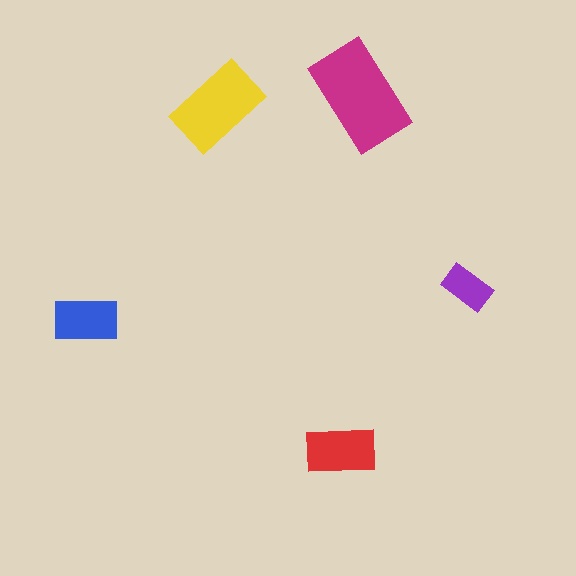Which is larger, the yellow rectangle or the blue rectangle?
The yellow one.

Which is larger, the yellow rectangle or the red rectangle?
The yellow one.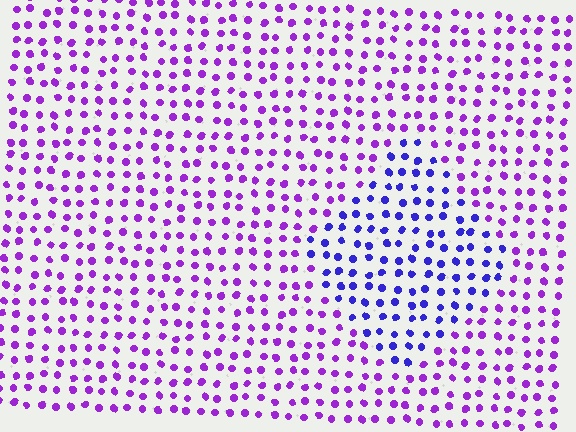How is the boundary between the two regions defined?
The boundary is defined purely by a slight shift in hue (about 37 degrees). Spacing, size, and orientation are identical on both sides.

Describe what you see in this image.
The image is filled with small purple elements in a uniform arrangement. A diamond-shaped region is visible where the elements are tinted to a slightly different hue, forming a subtle color boundary.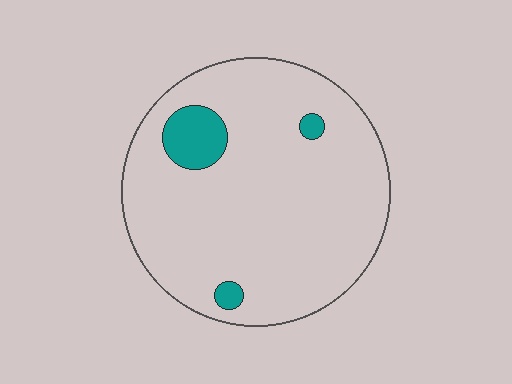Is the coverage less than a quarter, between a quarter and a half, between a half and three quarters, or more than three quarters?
Less than a quarter.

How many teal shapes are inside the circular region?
3.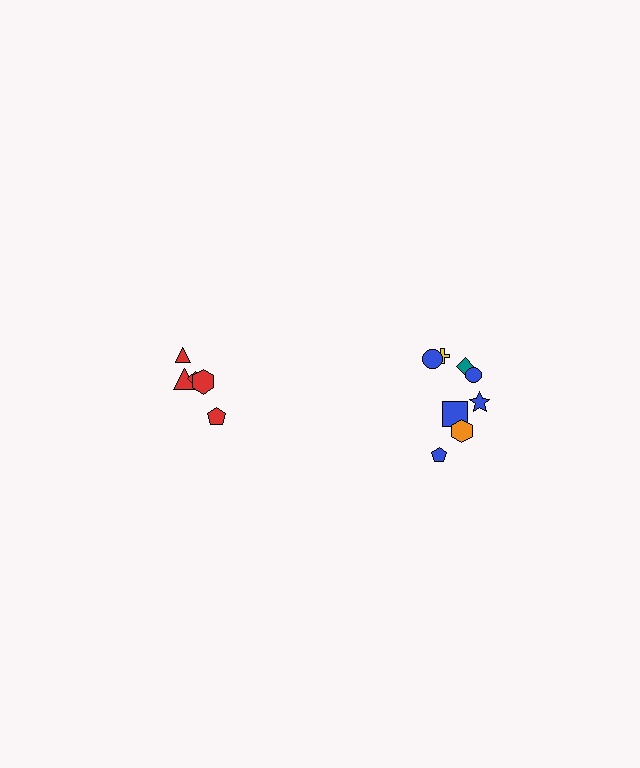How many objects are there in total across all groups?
There are 13 objects.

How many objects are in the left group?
There are 5 objects.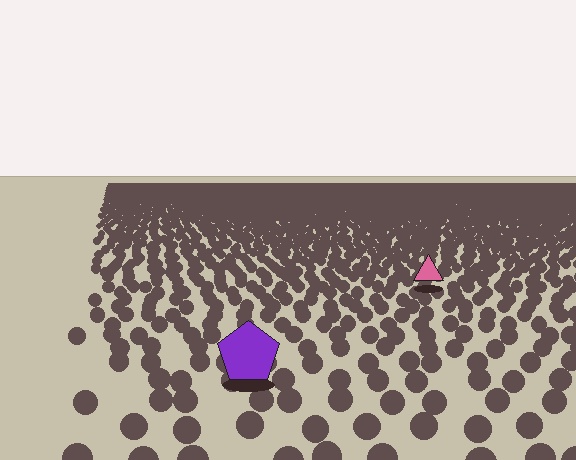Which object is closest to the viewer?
The purple pentagon is closest. The texture marks near it are larger and more spread out.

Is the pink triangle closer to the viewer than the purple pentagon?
No. The purple pentagon is closer — you can tell from the texture gradient: the ground texture is coarser near it.